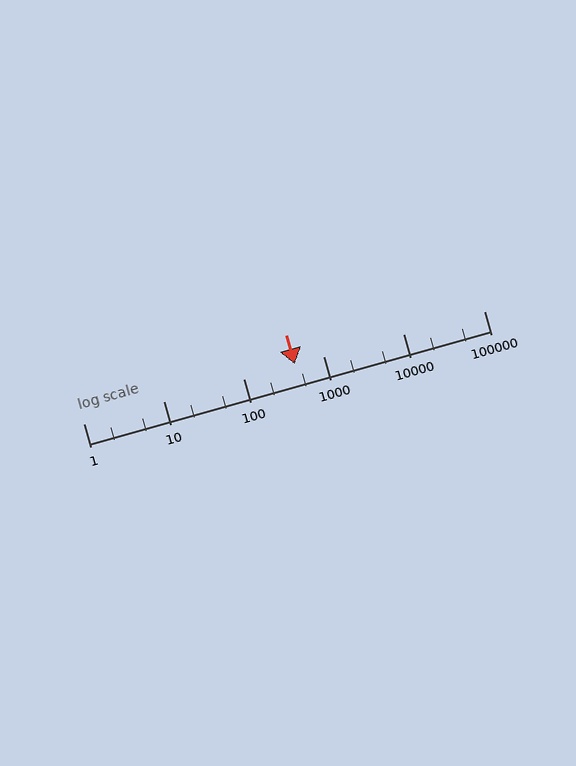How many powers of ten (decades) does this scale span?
The scale spans 5 decades, from 1 to 100000.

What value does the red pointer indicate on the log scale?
The pointer indicates approximately 440.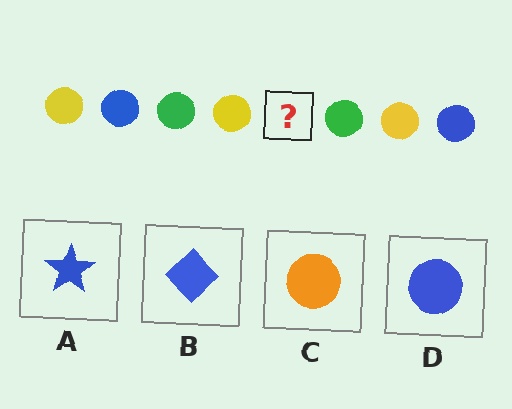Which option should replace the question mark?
Option D.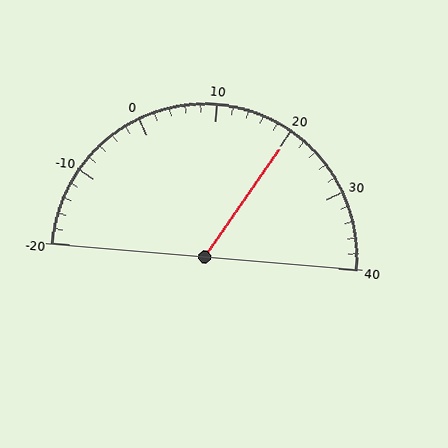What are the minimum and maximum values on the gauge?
The gauge ranges from -20 to 40.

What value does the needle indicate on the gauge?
The needle indicates approximately 20.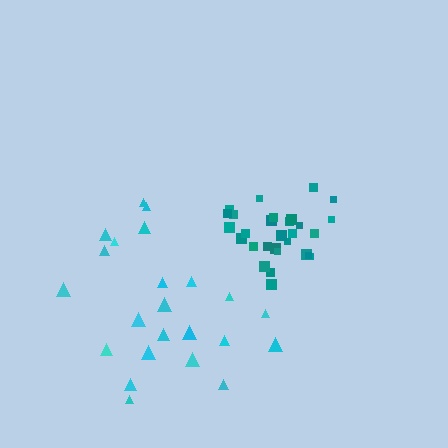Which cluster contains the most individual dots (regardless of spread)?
Teal (29).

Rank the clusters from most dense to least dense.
teal, cyan.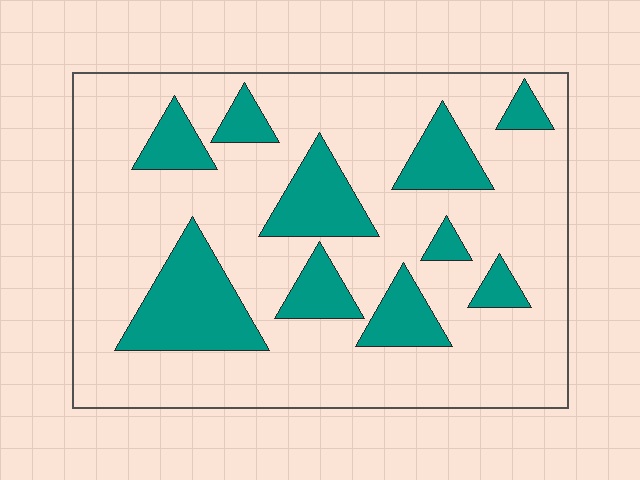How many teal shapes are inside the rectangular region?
10.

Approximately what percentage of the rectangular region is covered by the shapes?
Approximately 25%.